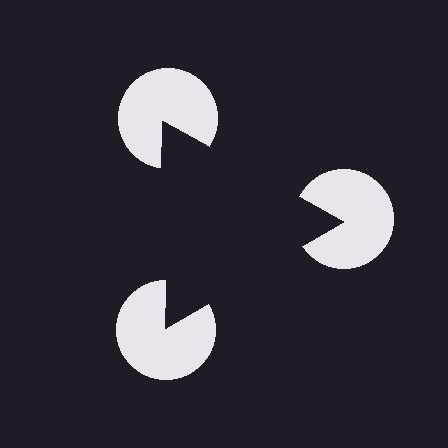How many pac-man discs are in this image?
There are 3 — one at each vertex of the illusory triangle.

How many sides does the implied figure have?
3 sides.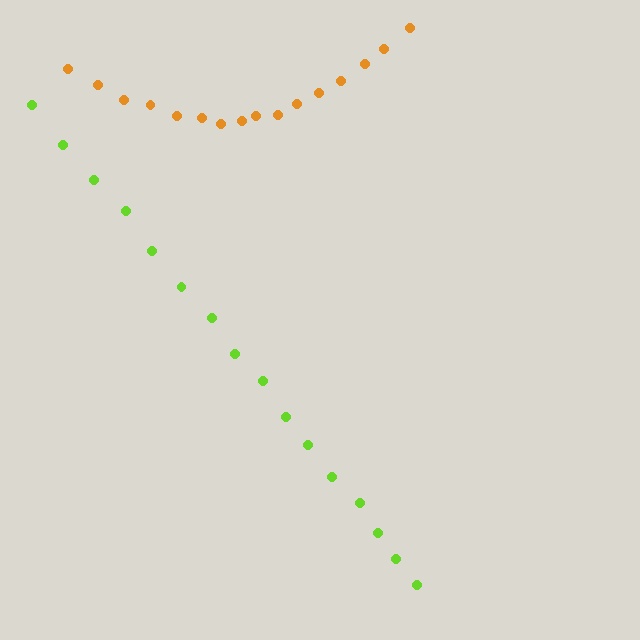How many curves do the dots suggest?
There are 2 distinct paths.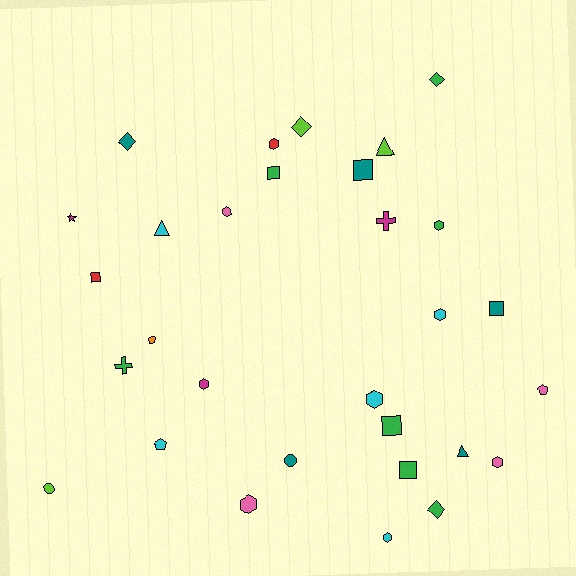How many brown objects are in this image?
There are no brown objects.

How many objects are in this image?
There are 30 objects.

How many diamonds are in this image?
There are 4 diamonds.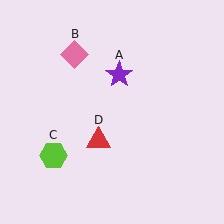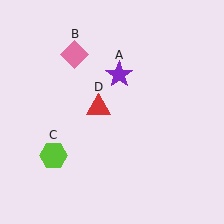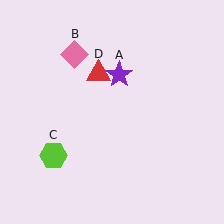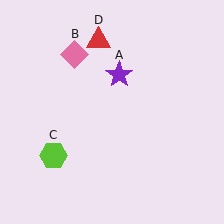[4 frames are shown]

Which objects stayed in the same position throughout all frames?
Purple star (object A) and pink diamond (object B) and lime hexagon (object C) remained stationary.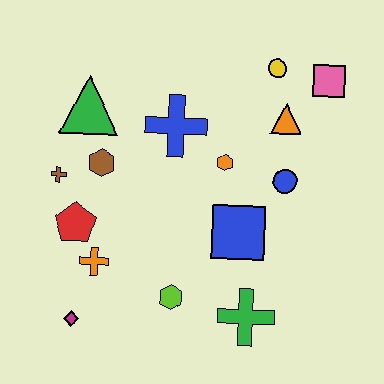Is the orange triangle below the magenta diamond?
No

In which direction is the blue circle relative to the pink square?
The blue circle is below the pink square.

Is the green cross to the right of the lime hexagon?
Yes